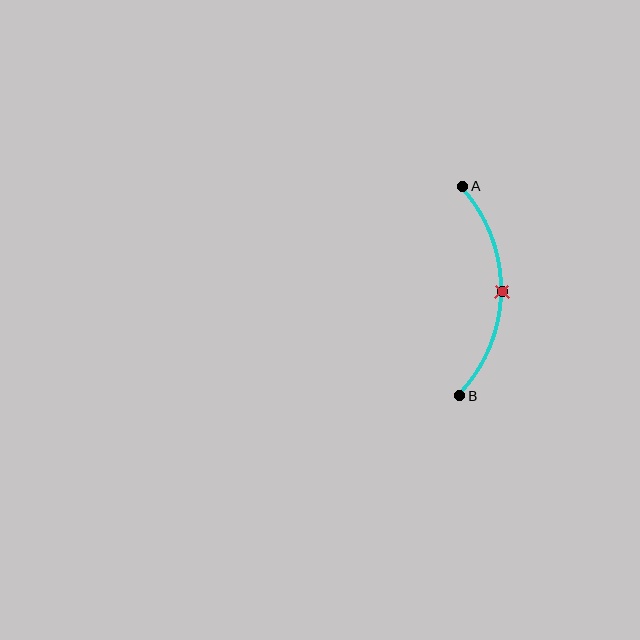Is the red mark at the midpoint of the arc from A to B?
Yes. The red mark lies on the arc at equal arc-length from both A and B — it is the arc midpoint.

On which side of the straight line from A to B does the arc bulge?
The arc bulges to the right of the straight line connecting A and B.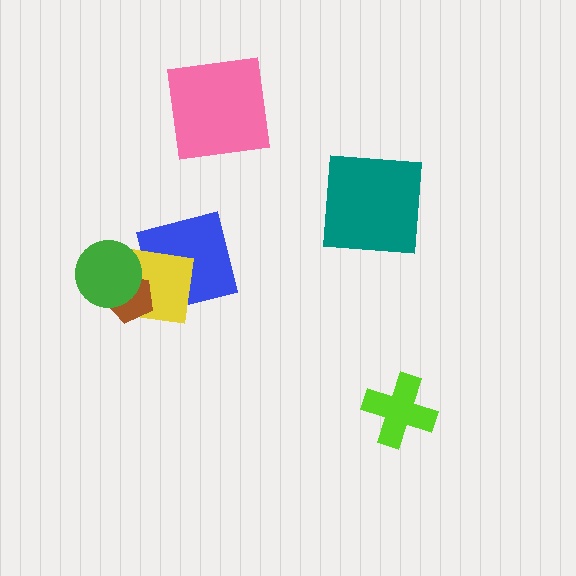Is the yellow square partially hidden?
Yes, it is partially covered by another shape.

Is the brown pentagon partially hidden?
Yes, it is partially covered by another shape.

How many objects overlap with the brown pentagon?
2 objects overlap with the brown pentagon.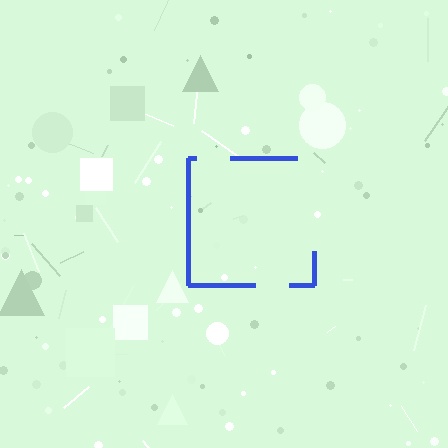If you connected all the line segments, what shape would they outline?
They would outline a square.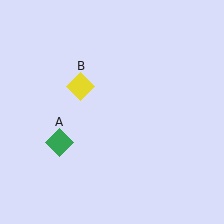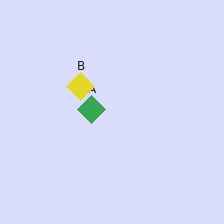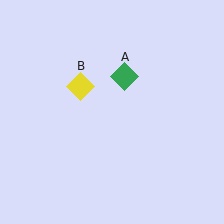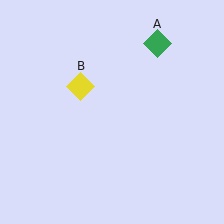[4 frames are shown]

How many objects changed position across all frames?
1 object changed position: green diamond (object A).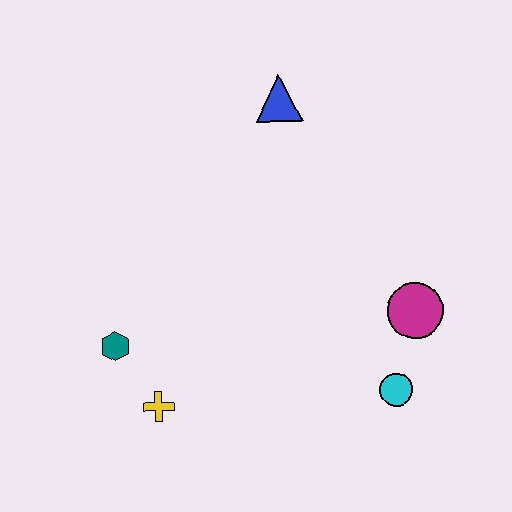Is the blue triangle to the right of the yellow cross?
Yes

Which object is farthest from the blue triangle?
The yellow cross is farthest from the blue triangle.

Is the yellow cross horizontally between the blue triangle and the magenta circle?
No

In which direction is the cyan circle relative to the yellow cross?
The cyan circle is to the right of the yellow cross.